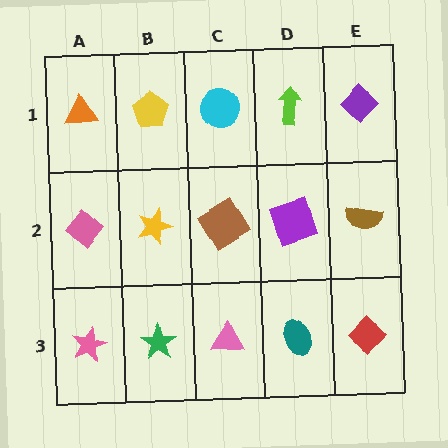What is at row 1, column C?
A cyan circle.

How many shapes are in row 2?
5 shapes.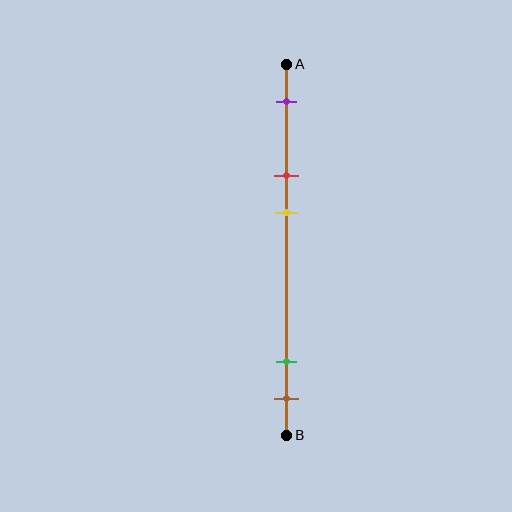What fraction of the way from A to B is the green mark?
The green mark is approximately 80% (0.8) of the way from A to B.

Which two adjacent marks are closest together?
The green and brown marks are the closest adjacent pair.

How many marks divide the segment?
There are 5 marks dividing the segment.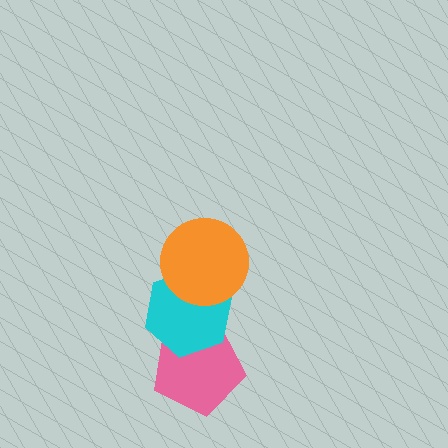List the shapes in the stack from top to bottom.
From top to bottom: the orange circle, the cyan hexagon, the pink pentagon.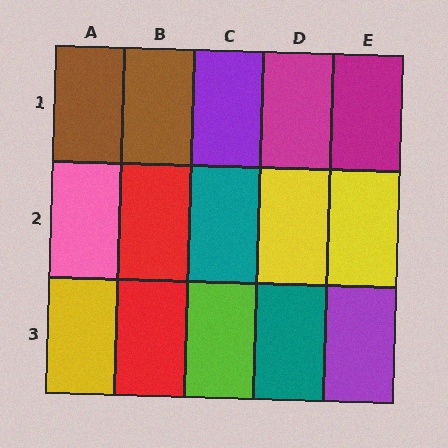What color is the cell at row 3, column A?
Yellow.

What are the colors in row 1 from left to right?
Brown, brown, purple, magenta, magenta.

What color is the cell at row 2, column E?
Yellow.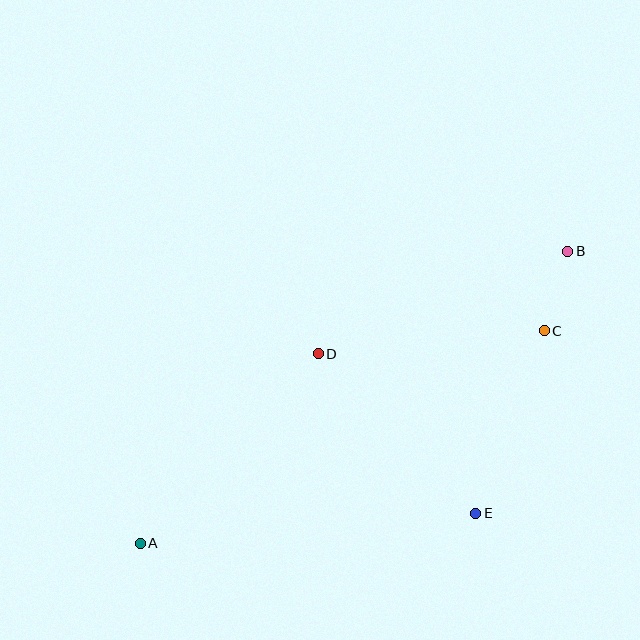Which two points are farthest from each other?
Points A and B are farthest from each other.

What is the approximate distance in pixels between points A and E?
The distance between A and E is approximately 337 pixels.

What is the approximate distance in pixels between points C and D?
The distance between C and D is approximately 227 pixels.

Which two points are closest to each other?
Points B and C are closest to each other.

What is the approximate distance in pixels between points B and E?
The distance between B and E is approximately 278 pixels.